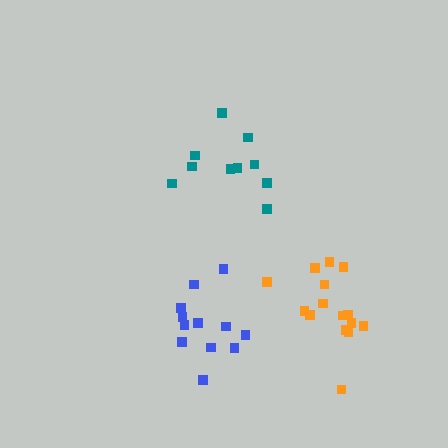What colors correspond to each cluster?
The clusters are colored: blue, teal, orange.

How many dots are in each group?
Group 1: 12 dots, Group 2: 10 dots, Group 3: 15 dots (37 total).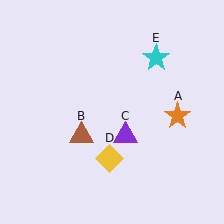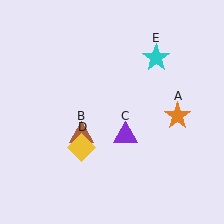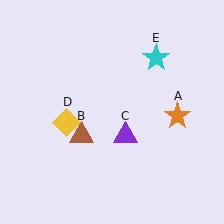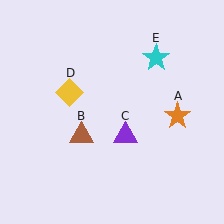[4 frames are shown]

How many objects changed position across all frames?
1 object changed position: yellow diamond (object D).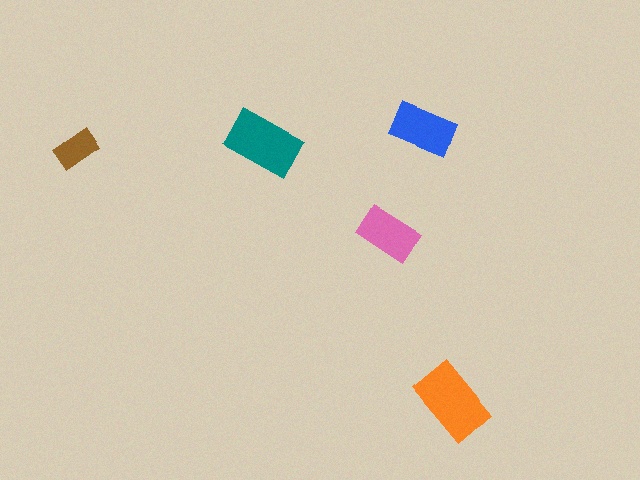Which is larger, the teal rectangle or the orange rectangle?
The orange one.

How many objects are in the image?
There are 5 objects in the image.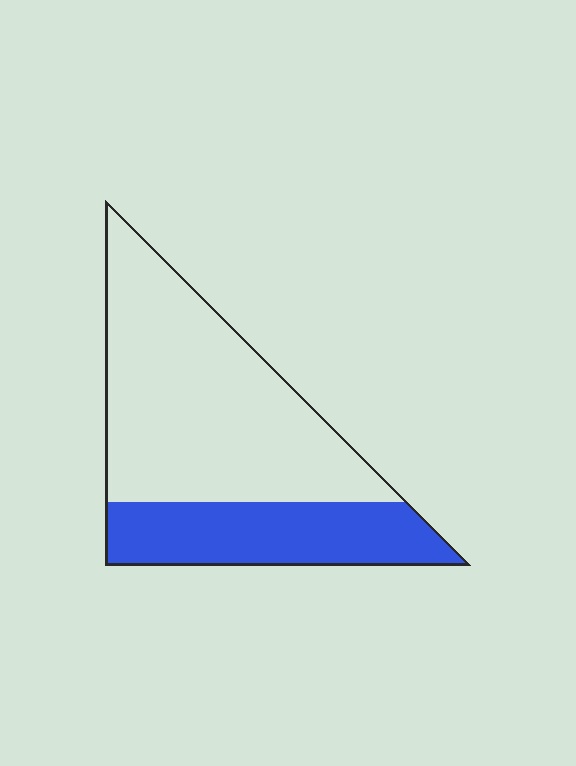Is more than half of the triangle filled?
No.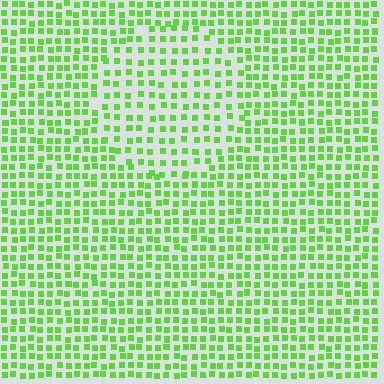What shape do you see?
I see a circle.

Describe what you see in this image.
The image contains small lime elements arranged at two different densities. A circle-shaped region is visible where the elements are less densely packed than the surrounding area.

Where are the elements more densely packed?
The elements are more densely packed outside the circle boundary.